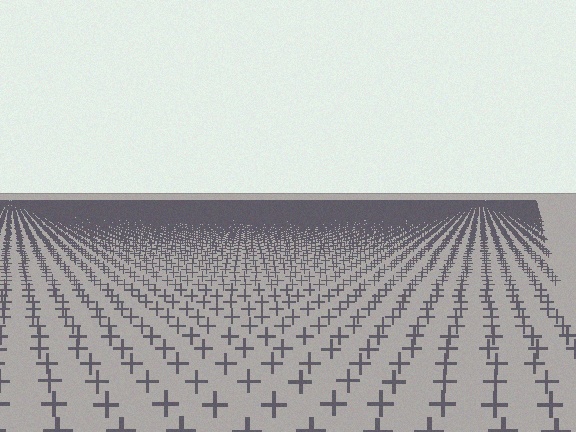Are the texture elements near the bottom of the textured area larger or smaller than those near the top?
Larger. Near the bottom, elements are closer to the viewer and appear at a bigger on-screen size.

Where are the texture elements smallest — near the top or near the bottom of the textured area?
Near the top.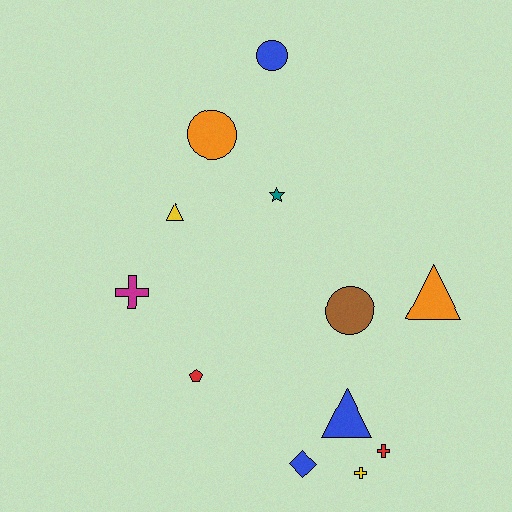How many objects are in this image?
There are 12 objects.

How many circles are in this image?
There are 3 circles.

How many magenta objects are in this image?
There is 1 magenta object.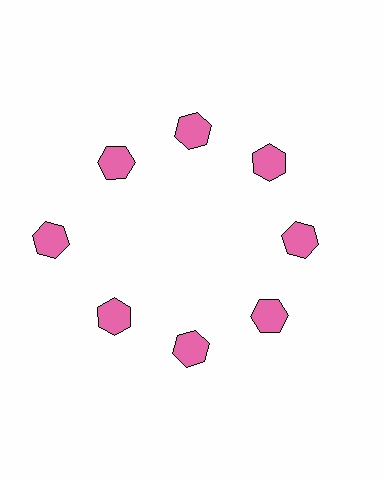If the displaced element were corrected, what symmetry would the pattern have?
It would have 8-fold rotational symmetry — the pattern would map onto itself every 45 degrees.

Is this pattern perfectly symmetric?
No. The 8 pink hexagons are arranged in a ring, but one element near the 9 o'clock position is pushed outward from the center, breaking the 8-fold rotational symmetry.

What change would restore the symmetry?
The symmetry would be restored by moving it inward, back onto the ring so that all 8 hexagons sit at equal angles and equal distance from the center.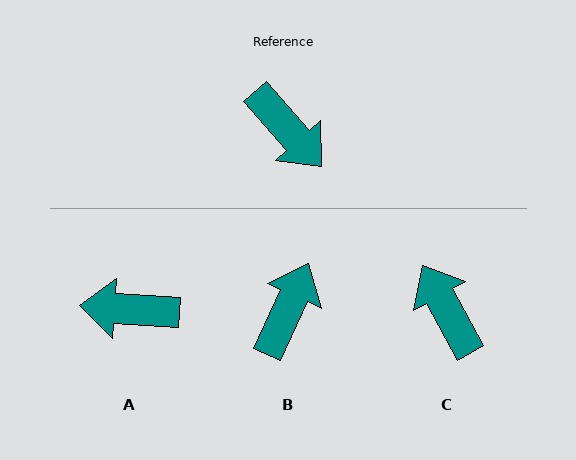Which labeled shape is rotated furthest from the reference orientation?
C, about 167 degrees away.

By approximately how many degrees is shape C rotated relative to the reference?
Approximately 167 degrees counter-clockwise.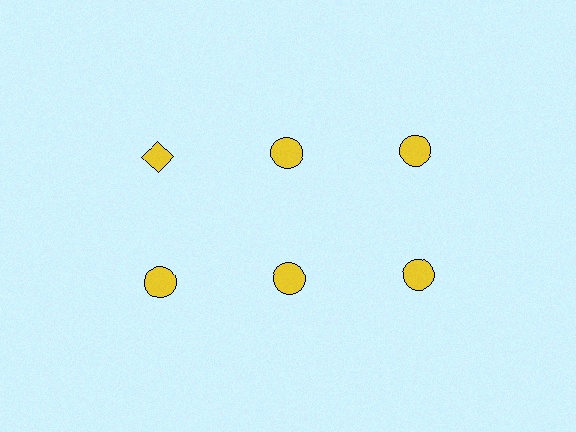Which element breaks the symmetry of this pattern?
The yellow diamond in the top row, leftmost column breaks the symmetry. All other shapes are yellow circles.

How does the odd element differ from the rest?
It has a different shape: diamond instead of circle.